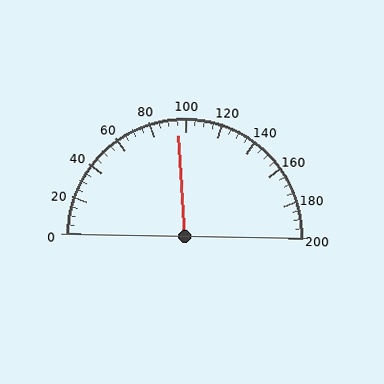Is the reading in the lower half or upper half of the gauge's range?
The reading is in the lower half of the range (0 to 200).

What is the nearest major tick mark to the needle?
The nearest major tick mark is 100.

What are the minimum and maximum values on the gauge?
The gauge ranges from 0 to 200.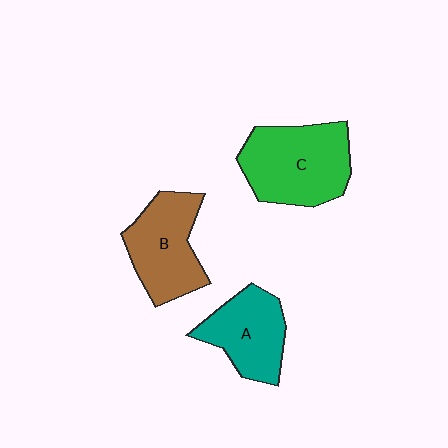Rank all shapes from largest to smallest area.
From largest to smallest: C (green), B (brown), A (teal).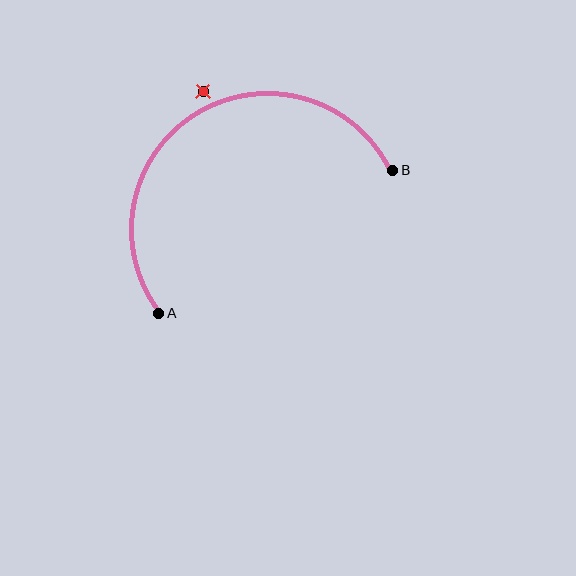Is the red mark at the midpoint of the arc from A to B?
No — the red mark does not lie on the arc at all. It sits slightly outside the curve.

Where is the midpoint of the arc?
The arc midpoint is the point on the curve farthest from the straight line joining A and B. It sits above that line.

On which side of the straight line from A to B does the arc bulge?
The arc bulges above the straight line connecting A and B.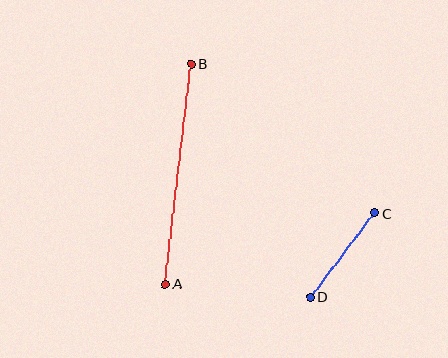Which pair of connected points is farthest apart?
Points A and B are farthest apart.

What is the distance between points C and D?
The distance is approximately 106 pixels.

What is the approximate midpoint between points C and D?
The midpoint is at approximately (342, 255) pixels.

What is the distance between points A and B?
The distance is approximately 222 pixels.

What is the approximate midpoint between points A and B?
The midpoint is at approximately (178, 174) pixels.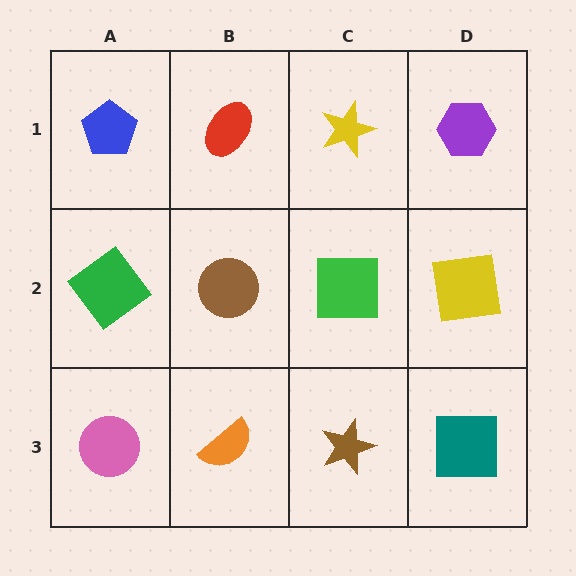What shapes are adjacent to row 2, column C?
A yellow star (row 1, column C), a brown star (row 3, column C), a brown circle (row 2, column B), a yellow square (row 2, column D).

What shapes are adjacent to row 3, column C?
A green square (row 2, column C), an orange semicircle (row 3, column B), a teal square (row 3, column D).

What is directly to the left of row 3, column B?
A pink circle.